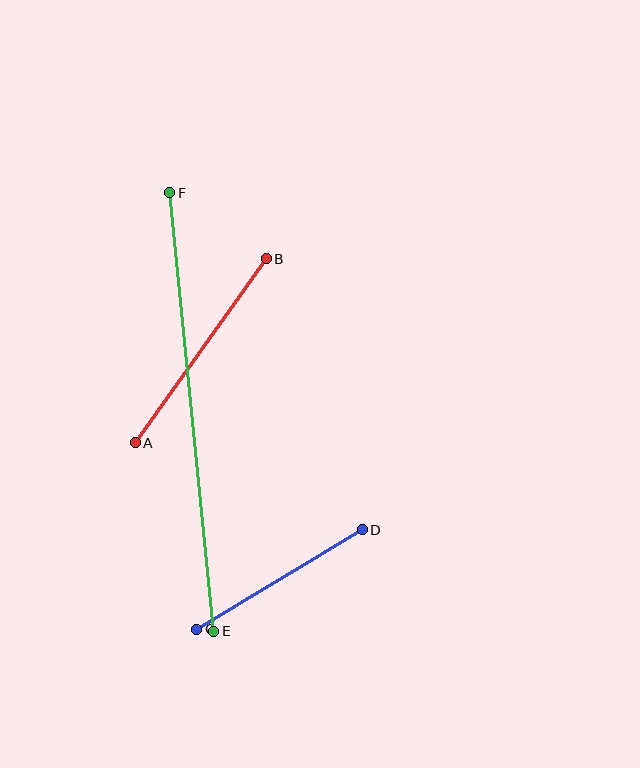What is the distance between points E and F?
The distance is approximately 441 pixels.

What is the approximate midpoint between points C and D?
The midpoint is at approximately (280, 579) pixels.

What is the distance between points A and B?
The distance is approximately 226 pixels.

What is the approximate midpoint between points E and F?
The midpoint is at approximately (192, 412) pixels.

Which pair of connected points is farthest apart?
Points E and F are farthest apart.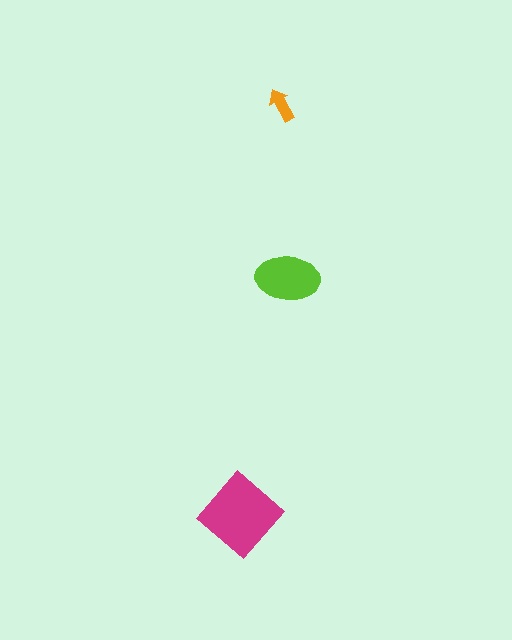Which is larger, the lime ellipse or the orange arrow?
The lime ellipse.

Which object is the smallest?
The orange arrow.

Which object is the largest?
The magenta diamond.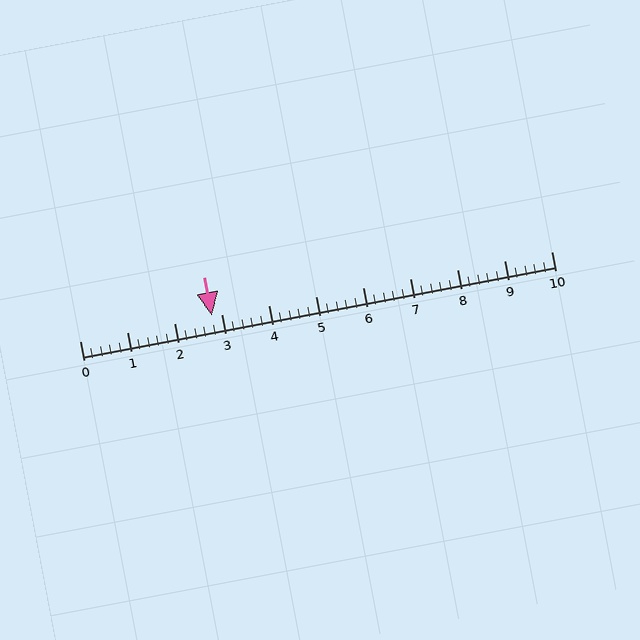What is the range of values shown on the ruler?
The ruler shows values from 0 to 10.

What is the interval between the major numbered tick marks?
The major tick marks are spaced 1 units apart.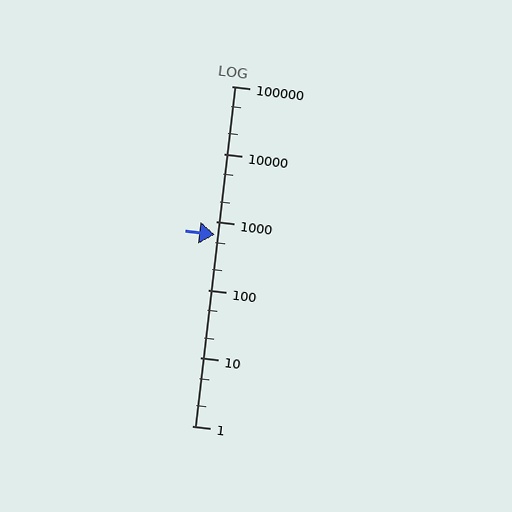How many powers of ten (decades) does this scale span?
The scale spans 5 decades, from 1 to 100000.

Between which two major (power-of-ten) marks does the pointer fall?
The pointer is between 100 and 1000.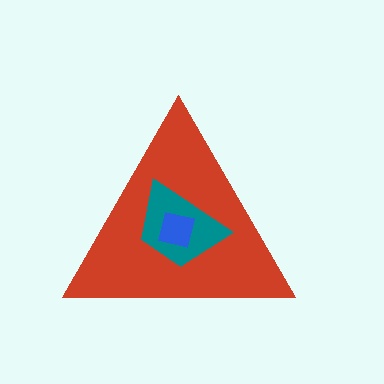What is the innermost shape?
The blue square.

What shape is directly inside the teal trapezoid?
The blue square.